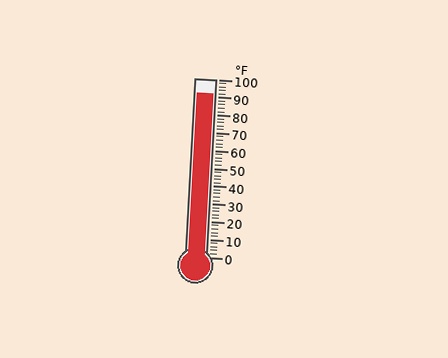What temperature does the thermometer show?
The thermometer shows approximately 92°F.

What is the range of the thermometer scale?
The thermometer scale ranges from 0°F to 100°F.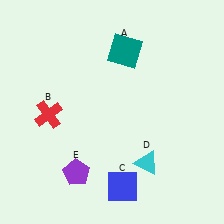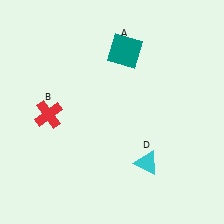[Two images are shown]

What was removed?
The blue square (C), the purple pentagon (E) were removed in Image 2.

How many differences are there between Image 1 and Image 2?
There are 2 differences between the two images.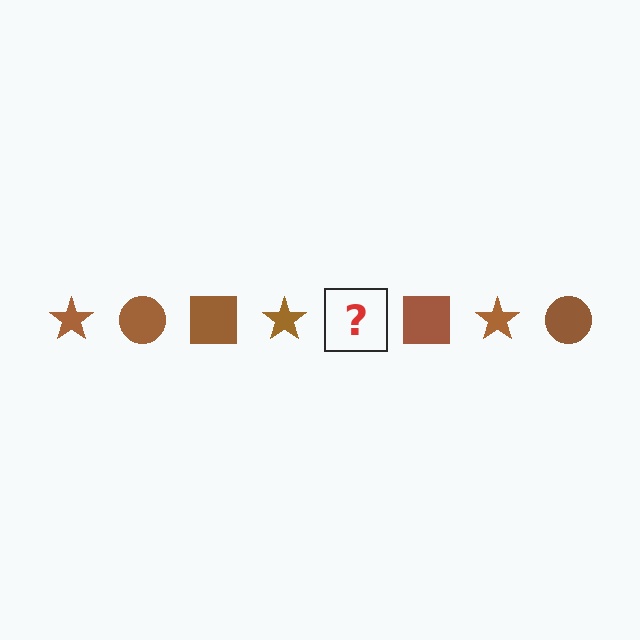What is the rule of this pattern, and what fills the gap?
The rule is that the pattern cycles through star, circle, square shapes in brown. The gap should be filled with a brown circle.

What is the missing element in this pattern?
The missing element is a brown circle.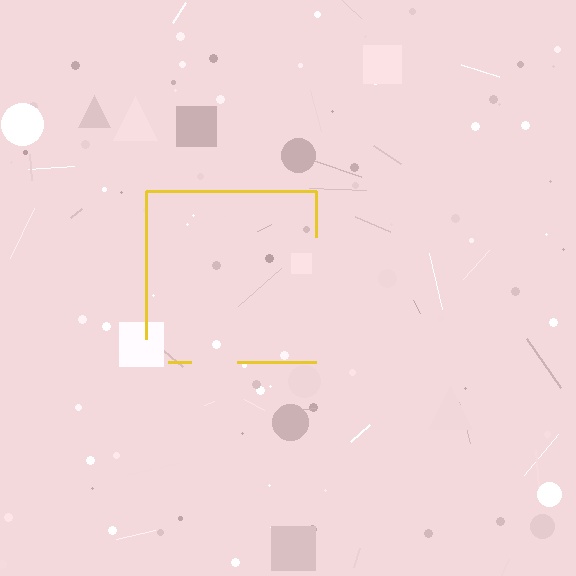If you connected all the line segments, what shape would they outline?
They would outline a square.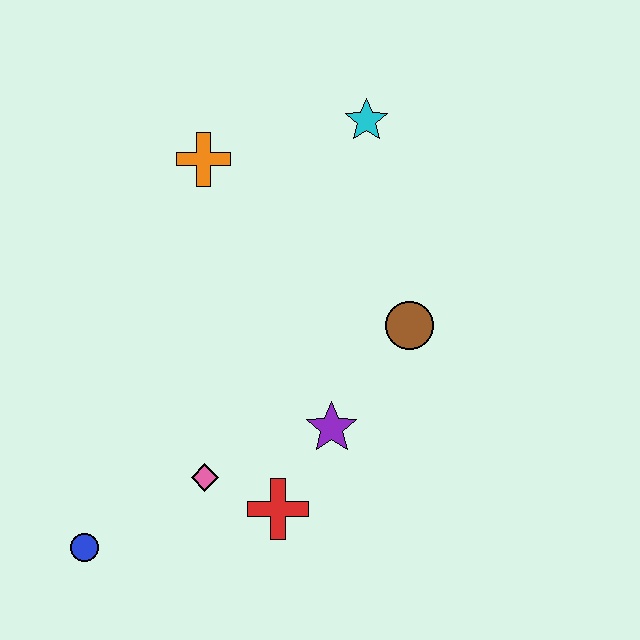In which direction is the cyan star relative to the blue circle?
The cyan star is above the blue circle.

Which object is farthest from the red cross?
The cyan star is farthest from the red cross.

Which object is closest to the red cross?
The pink diamond is closest to the red cross.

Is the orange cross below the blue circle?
No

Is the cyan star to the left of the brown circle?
Yes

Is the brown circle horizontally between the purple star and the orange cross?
No